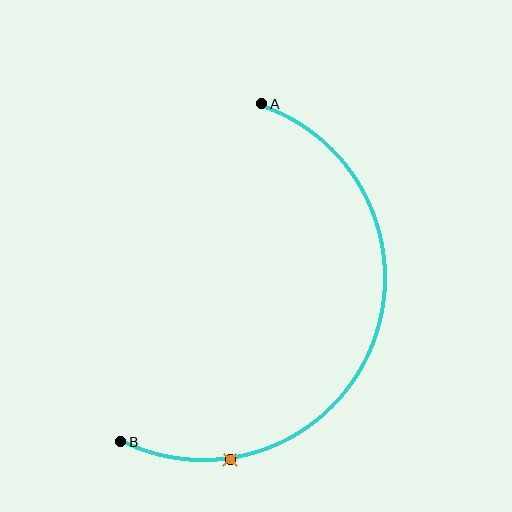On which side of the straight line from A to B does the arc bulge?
The arc bulges to the right of the straight line connecting A and B.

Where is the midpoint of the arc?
The arc midpoint is the point on the curve farthest from the straight line joining A and B. It sits to the right of that line.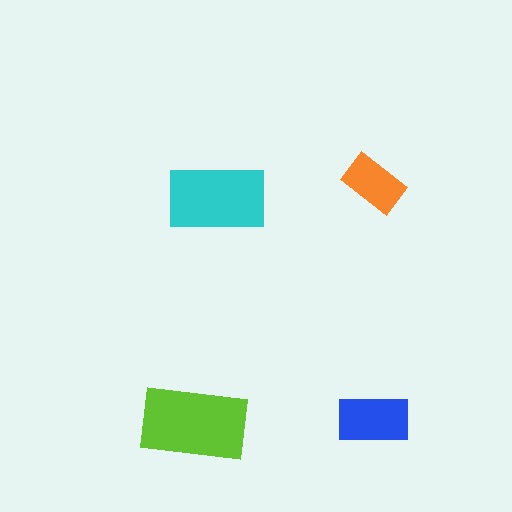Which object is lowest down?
The lime rectangle is bottommost.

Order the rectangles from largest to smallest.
the lime one, the cyan one, the blue one, the orange one.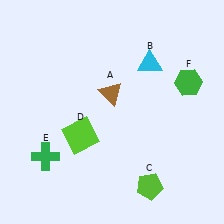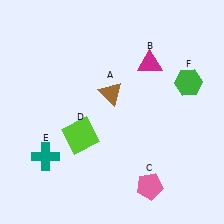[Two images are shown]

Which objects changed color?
B changed from cyan to magenta. C changed from lime to pink. E changed from green to teal.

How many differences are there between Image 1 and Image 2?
There are 3 differences between the two images.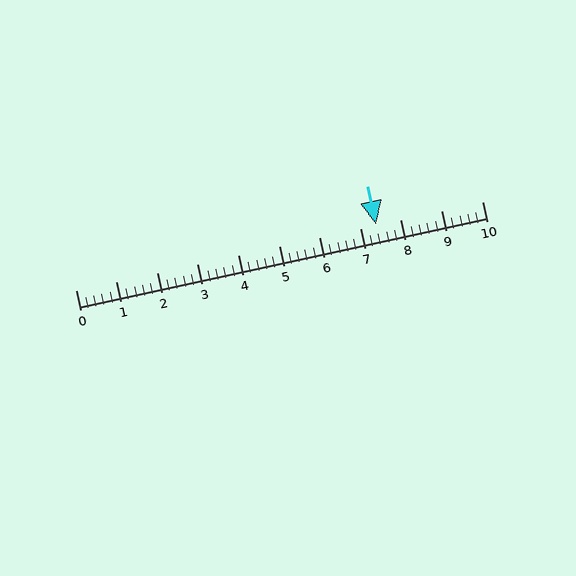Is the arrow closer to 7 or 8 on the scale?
The arrow is closer to 7.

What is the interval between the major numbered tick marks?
The major tick marks are spaced 1 units apart.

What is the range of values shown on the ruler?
The ruler shows values from 0 to 10.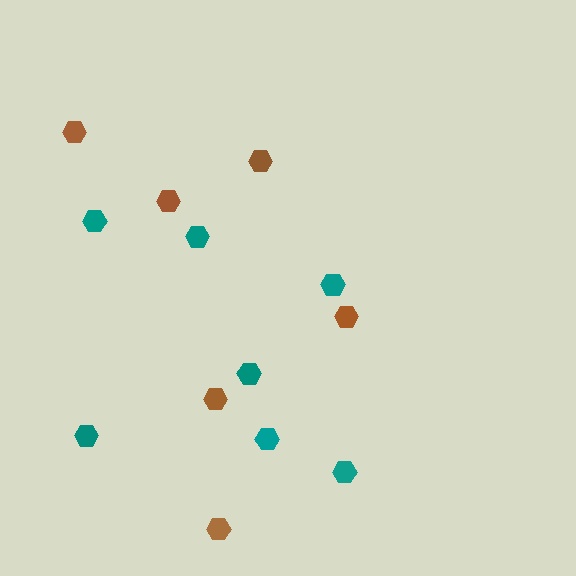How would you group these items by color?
There are 2 groups: one group of brown hexagons (6) and one group of teal hexagons (7).